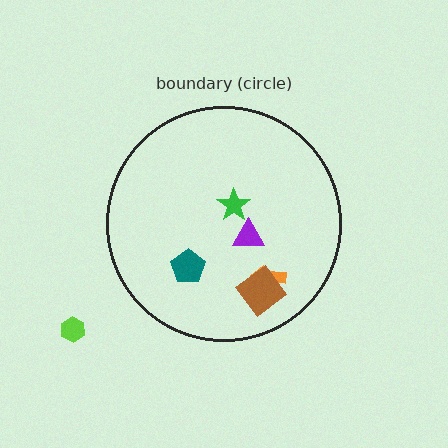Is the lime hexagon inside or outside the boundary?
Outside.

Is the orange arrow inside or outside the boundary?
Inside.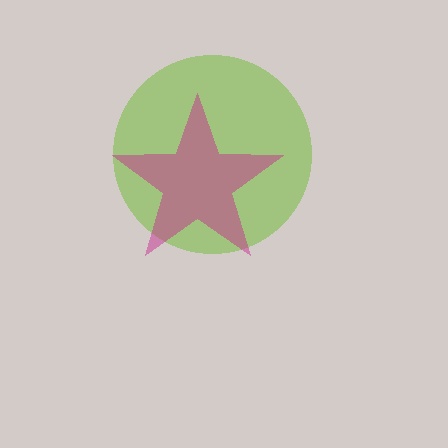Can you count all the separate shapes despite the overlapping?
Yes, there are 2 separate shapes.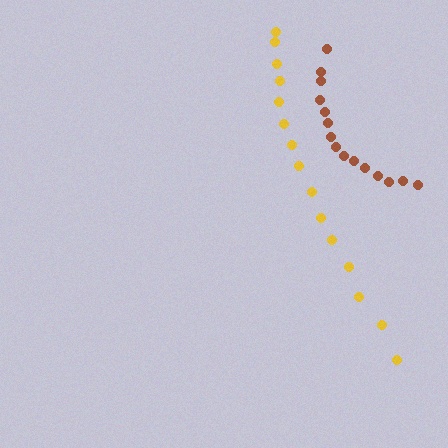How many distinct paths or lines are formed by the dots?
There are 2 distinct paths.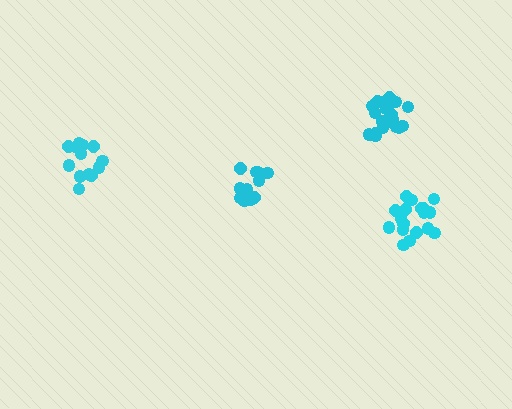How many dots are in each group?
Group 1: 19 dots, Group 2: 13 dots, Group 3: 18 dots, Group 4: 15 dots (65 total).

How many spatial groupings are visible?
There are 4 spatial groupings.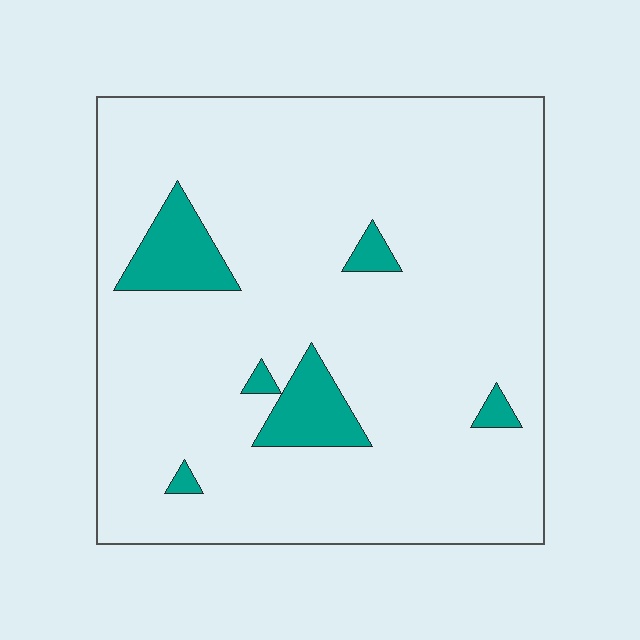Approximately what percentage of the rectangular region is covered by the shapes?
Approximately 10%.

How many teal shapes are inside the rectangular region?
6.